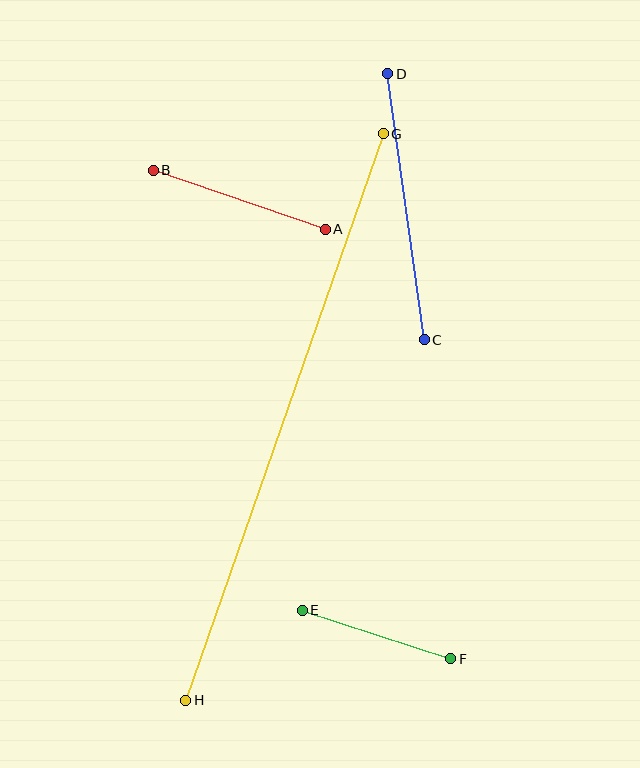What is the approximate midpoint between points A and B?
The midpoint is at approximately (239, 200) pixels.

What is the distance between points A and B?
The distance is approximately 182 pixels.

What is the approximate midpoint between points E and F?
The midpoint is at approximately (377, 635) pixels.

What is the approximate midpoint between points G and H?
The midpoint is at approximately (284, 417) pixels.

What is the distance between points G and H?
The distance is approximately 600 pixels.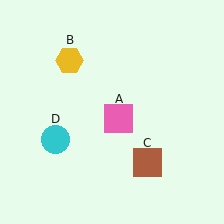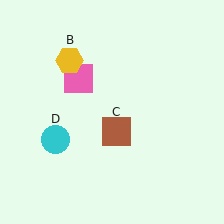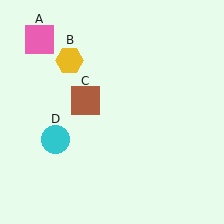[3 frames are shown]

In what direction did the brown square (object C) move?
The brown square (object C) moved up and to the left.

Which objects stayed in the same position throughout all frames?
Yellow hexagon (object B) and cyan circle (object D) remained stationary.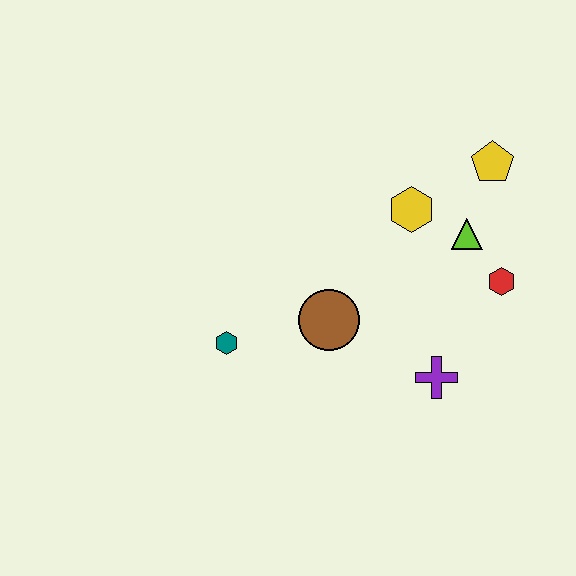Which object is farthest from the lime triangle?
The teal hexagon is farthest from the lime triangle.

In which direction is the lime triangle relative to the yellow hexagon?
The lime triangle is to the right of the yellow hexagon.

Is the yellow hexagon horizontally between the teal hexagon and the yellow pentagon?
Yes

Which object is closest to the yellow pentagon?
The lime triangle is closest to the yellow pentagon.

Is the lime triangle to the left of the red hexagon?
Yes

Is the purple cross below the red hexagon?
Yes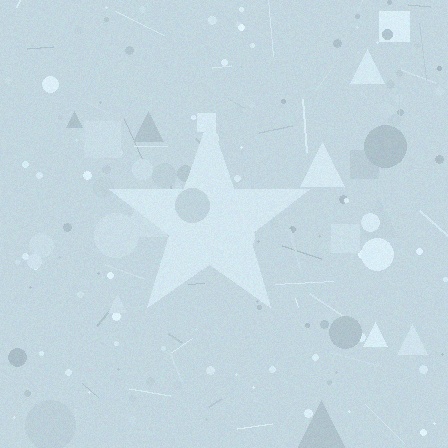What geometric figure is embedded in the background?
A star is embedded in the background.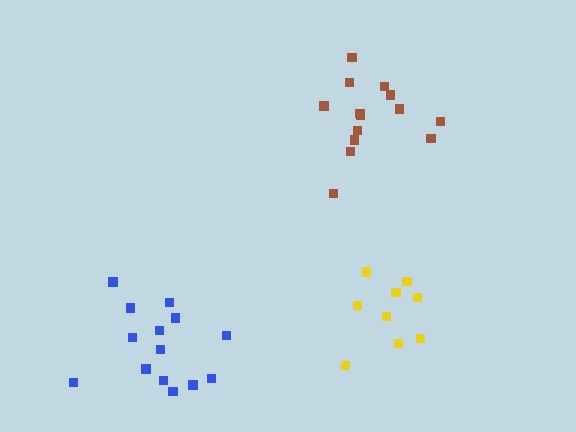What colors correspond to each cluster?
The clusters are colored: yellow, blue, brown.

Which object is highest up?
The brown cluster is topmost.